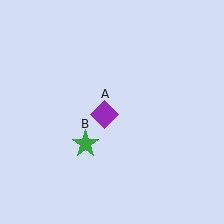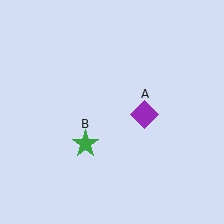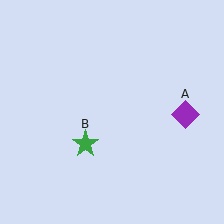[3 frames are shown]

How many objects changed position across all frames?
1 object changed position: purple diamond (object A).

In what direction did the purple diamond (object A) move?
The purple diamond (object A) moved right.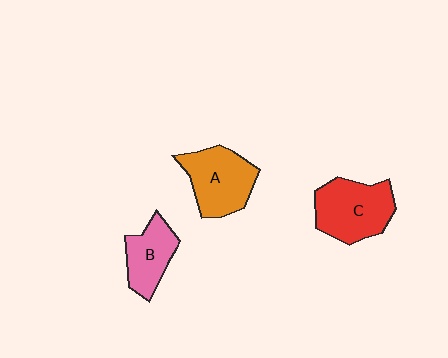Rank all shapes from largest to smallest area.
From largest to smallest: C (red), A (orange), B (pink).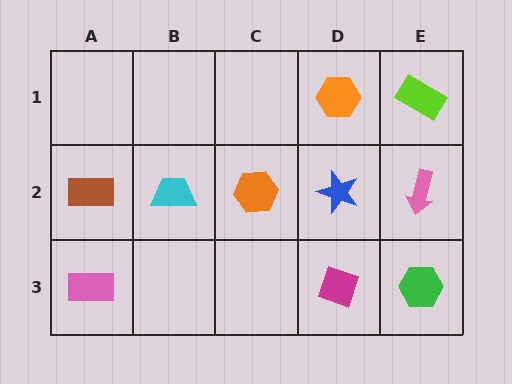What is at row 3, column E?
A green hexagon.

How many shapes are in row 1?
2 shapes.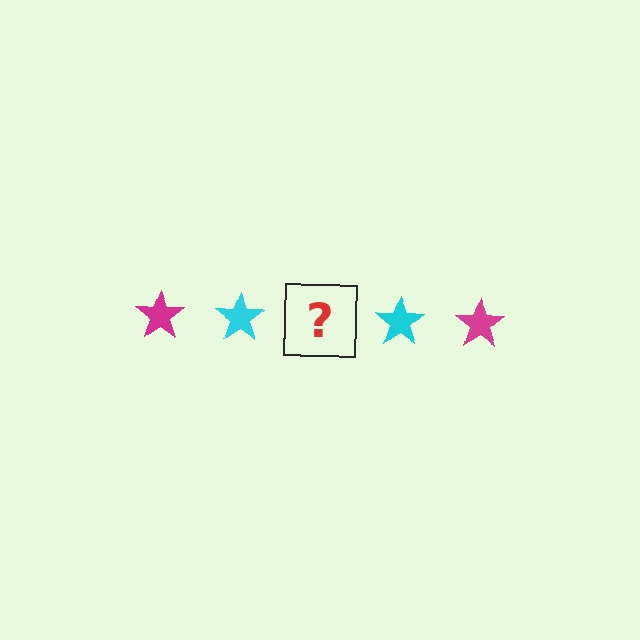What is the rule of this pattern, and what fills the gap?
The rule is that the pattern cycles through magenta, cyan stars. The gap should be filled with a magenta star.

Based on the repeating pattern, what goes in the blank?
The blank should be a magenta star.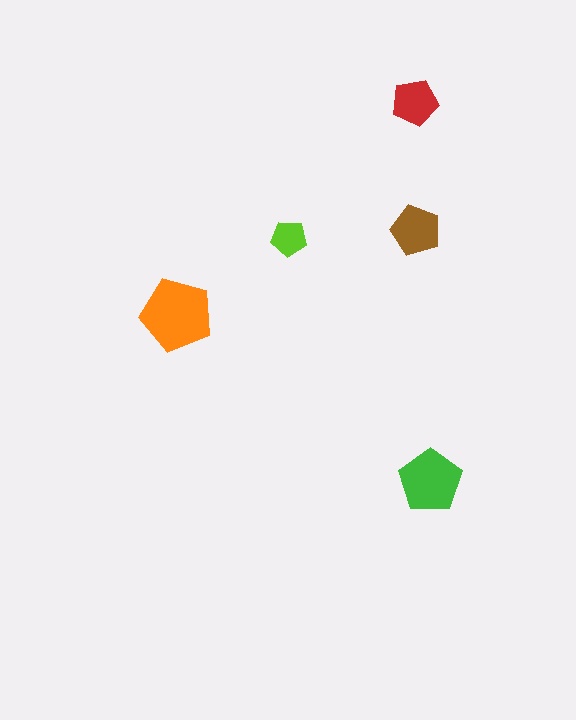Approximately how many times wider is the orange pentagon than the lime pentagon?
About 2 times wider.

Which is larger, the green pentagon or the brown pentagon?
The green one.